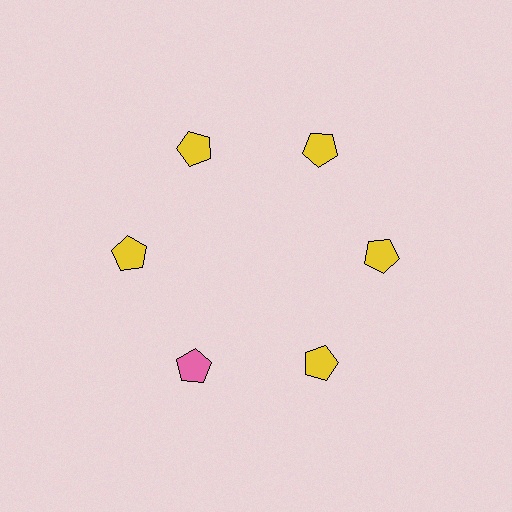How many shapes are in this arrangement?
There are 6 shapes arranged in a ring pattern.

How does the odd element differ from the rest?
It has a different color: pink instead of yellow.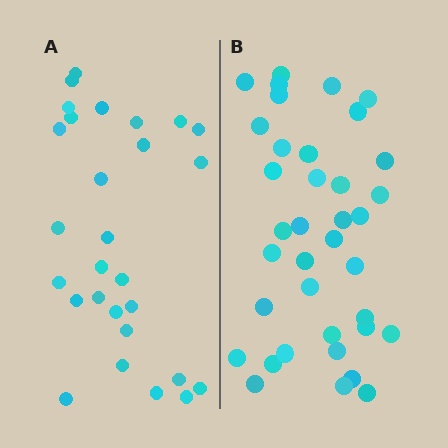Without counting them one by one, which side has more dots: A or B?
Region B (the right region) has more dots.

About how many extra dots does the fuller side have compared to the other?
Region B has roughly 8 or so more dots than region A.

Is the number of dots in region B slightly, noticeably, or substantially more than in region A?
Region B has noticeably more, but not dramatically so. The ratio is roughly 1.3 to 1.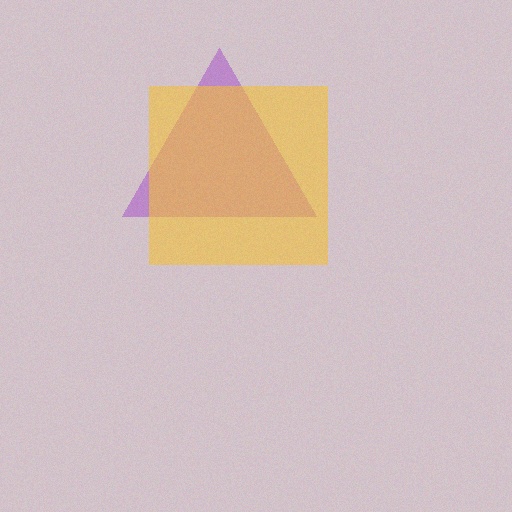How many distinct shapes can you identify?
There are 2 distinct shapes: a purple triangle, a yellow square.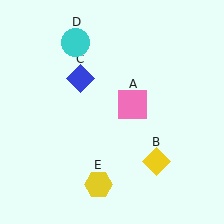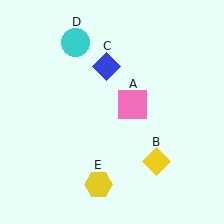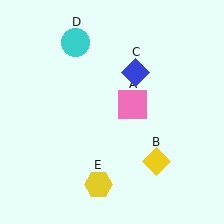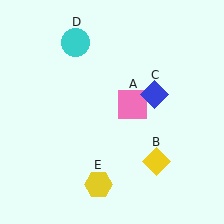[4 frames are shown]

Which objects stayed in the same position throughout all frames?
Pink square (object A) and yellow diamond (object B) and cyan circle (object D) and yellow hexagon (object E) remained stationary.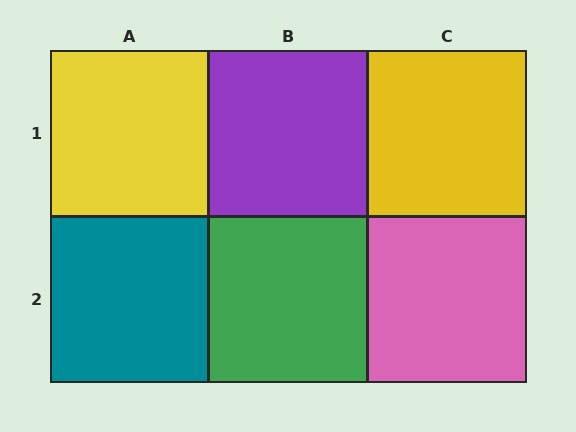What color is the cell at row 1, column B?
Purple.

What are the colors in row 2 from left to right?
Teal, green, pink.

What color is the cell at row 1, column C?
Yellow.